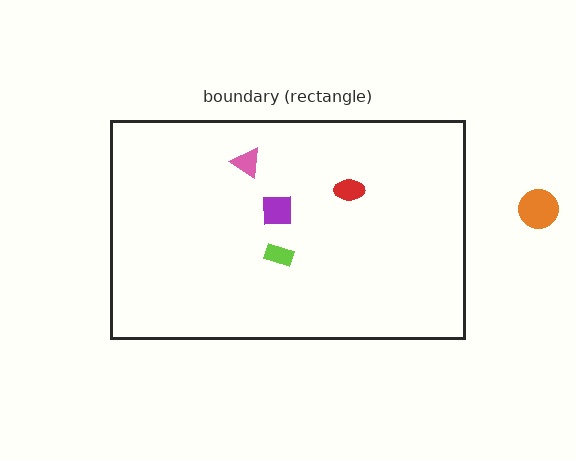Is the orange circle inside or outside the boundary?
Outside.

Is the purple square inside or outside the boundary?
Inside.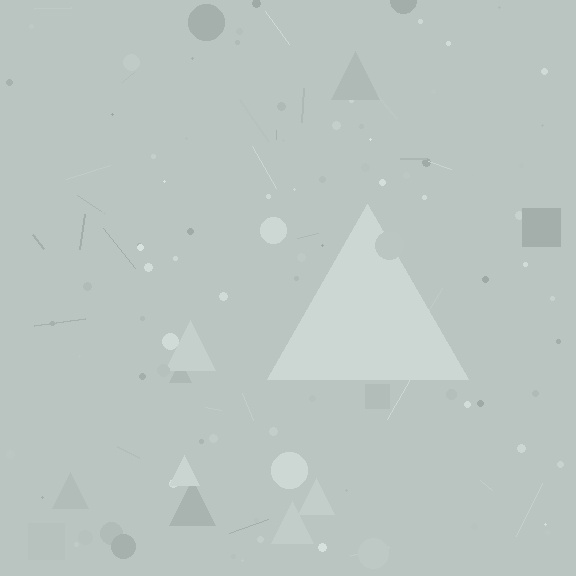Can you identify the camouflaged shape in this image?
The camouflaged shape is a triangle.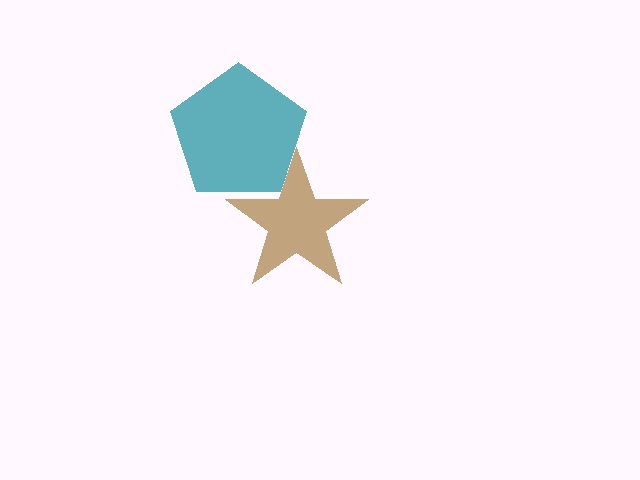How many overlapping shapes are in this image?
There are 2 overlapping shapes in the image.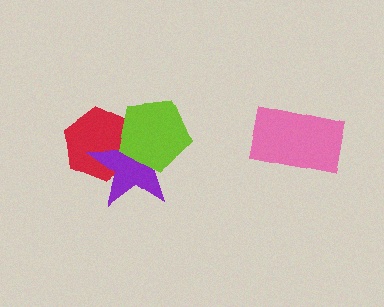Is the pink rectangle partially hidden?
No, no other shape covers it.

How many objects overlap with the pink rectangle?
0 objects overlap with the pink rectangle.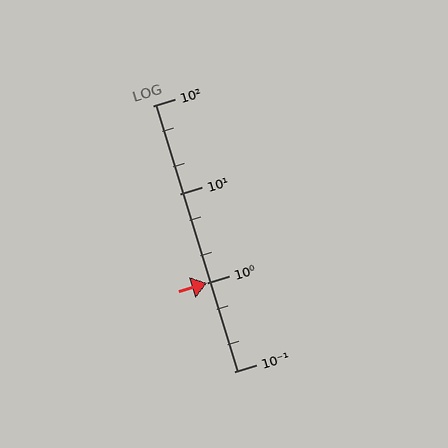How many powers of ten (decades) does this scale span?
The scale spans 3 decades, from 0.1 to 100.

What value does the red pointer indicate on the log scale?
The pointer indicates approximately 0.99.